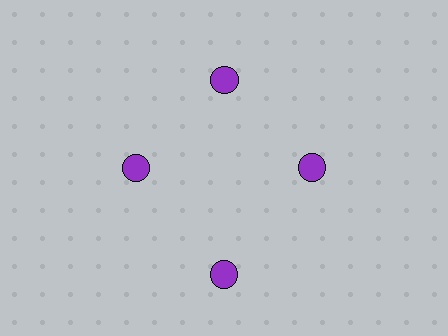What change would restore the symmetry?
The symmetry would be restored by moving it inward, back onto the ring so that all 4 circles sit at equal angles and equal distance from the center.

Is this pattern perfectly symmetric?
No. The 4 purple circles are arranged in a ring, but one element near the 6 o'clock position is pushed outward from the center, breaking the 4-fold rotational symmetry.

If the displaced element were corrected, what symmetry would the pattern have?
It would have 4-fold rotational symmetry — the pattern would map onto itself every 90 degrees.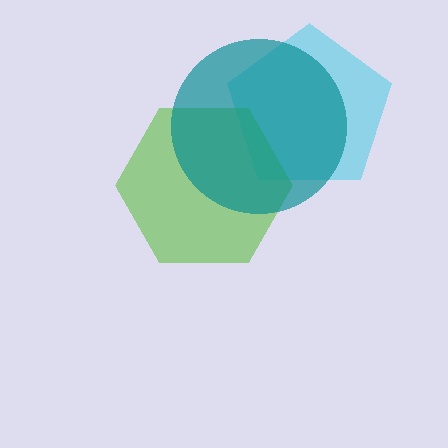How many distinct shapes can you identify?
There are 3 distinct shapes: a cyan pentagon, a lime hexagon, a teal circle.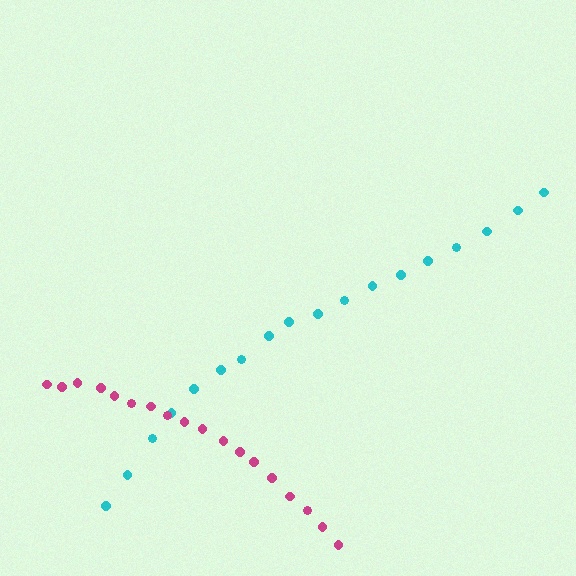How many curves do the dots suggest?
There are 2 distinct paths.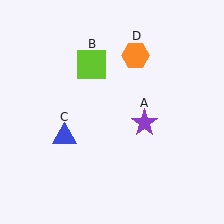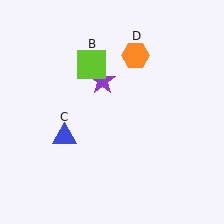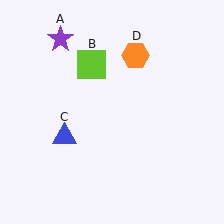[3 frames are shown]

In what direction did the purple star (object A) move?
The purple star (object A) moved up and to the left.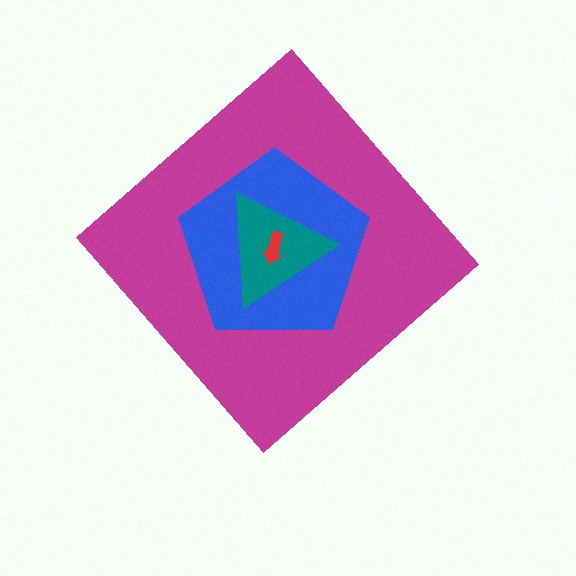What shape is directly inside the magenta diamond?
The blue pentagon.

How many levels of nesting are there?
4.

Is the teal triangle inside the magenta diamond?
Yes.